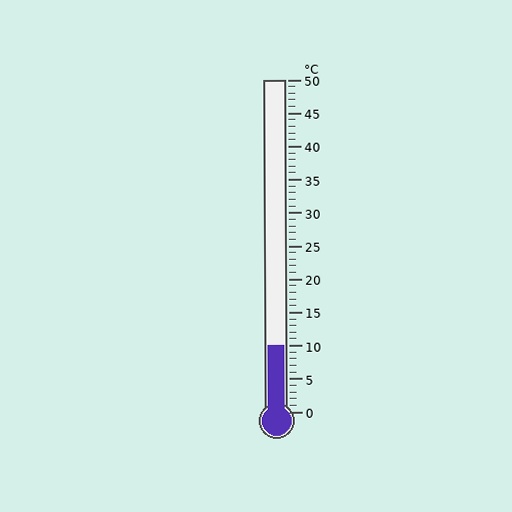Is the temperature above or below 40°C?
The temperature is below 40°C.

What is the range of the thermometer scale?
The thermometer scale ranges from 0°C to 50°C.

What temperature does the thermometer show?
The thermometer shows approximately 10°C.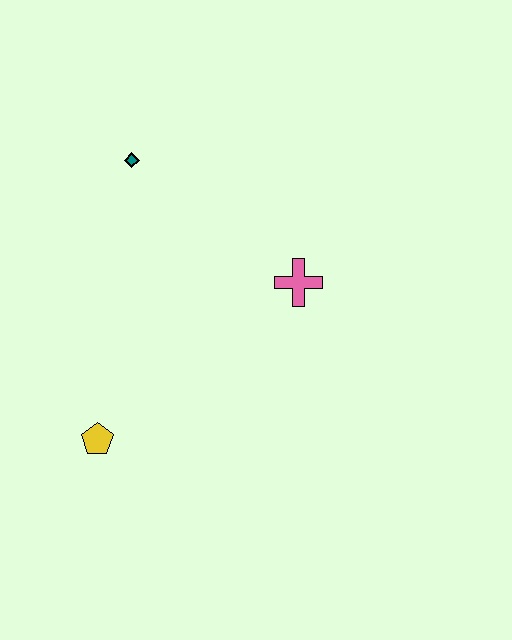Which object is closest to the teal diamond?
The pink cross is closest to the teal diamond.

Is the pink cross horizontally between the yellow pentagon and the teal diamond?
No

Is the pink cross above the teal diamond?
No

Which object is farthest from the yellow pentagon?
The teal diamond is farthest from the yellow pentagon.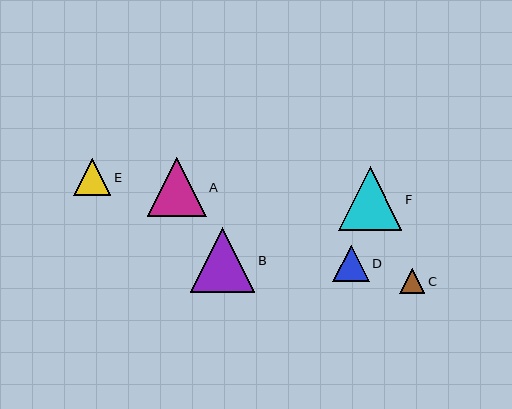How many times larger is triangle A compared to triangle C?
Triangle A is approximately 2.3 times the size of triangle C.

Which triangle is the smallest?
Triangle C is the smallest with a size of approximately 25 pixels.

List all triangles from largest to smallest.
From largest to smallest: B, F, A, E, D, C.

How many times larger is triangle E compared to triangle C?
Triangle E is approximately 1.5 times the size of triangle C.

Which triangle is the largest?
Triangle B is the largest with a size of approximately 64 pixels.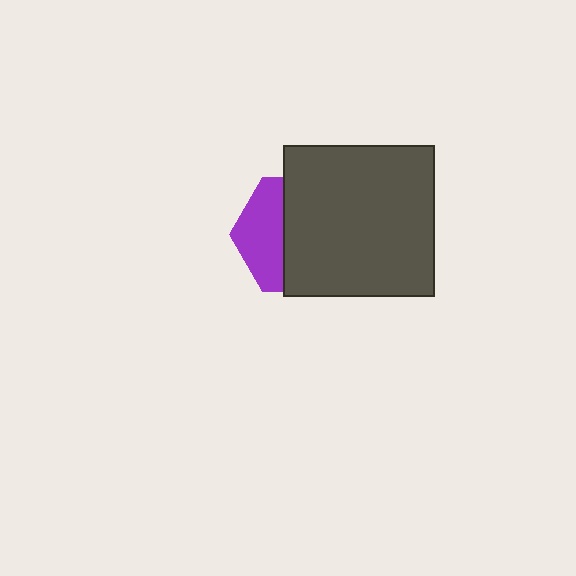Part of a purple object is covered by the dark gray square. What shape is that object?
It is a hexagon.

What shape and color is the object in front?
The object in front is a dark gray square.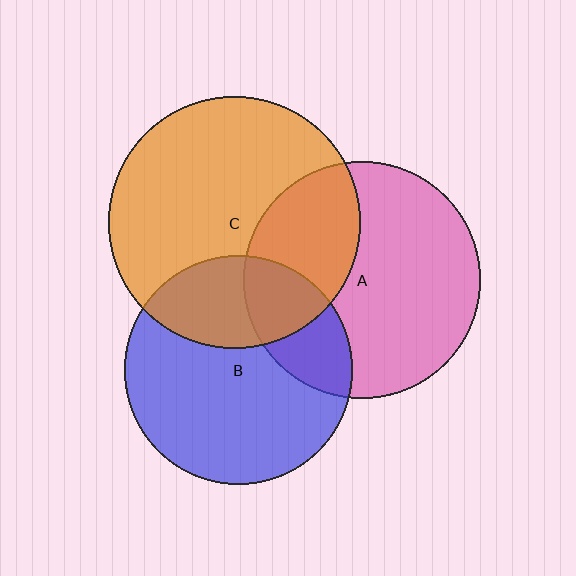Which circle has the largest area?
Circle C (orange).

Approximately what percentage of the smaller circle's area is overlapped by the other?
Approximately 35%.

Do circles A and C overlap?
Yes.